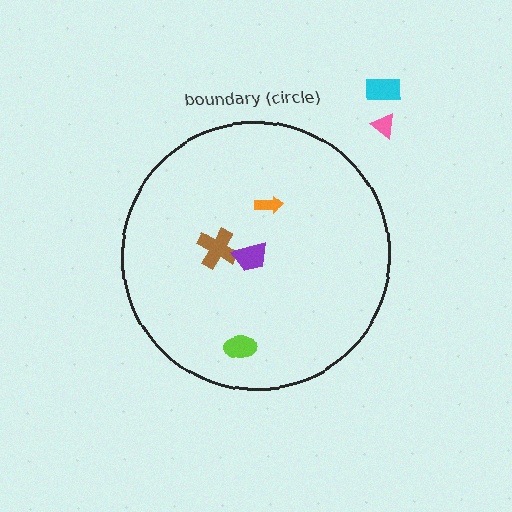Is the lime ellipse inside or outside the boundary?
Inside.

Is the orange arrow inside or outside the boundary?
Inside.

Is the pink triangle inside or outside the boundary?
Outside.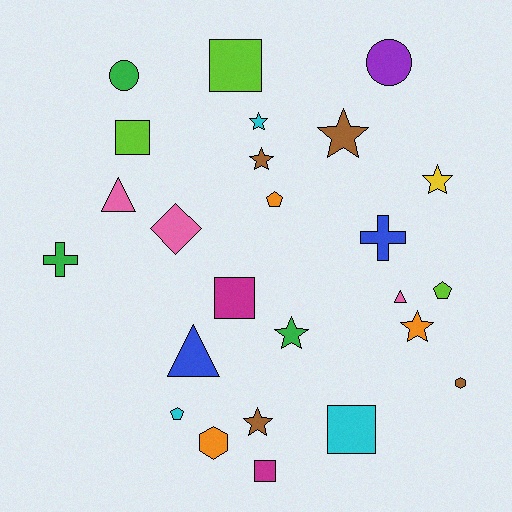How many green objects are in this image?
There are 3 green objects.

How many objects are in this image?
There are 25 objects.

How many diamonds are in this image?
There is 1 diamond.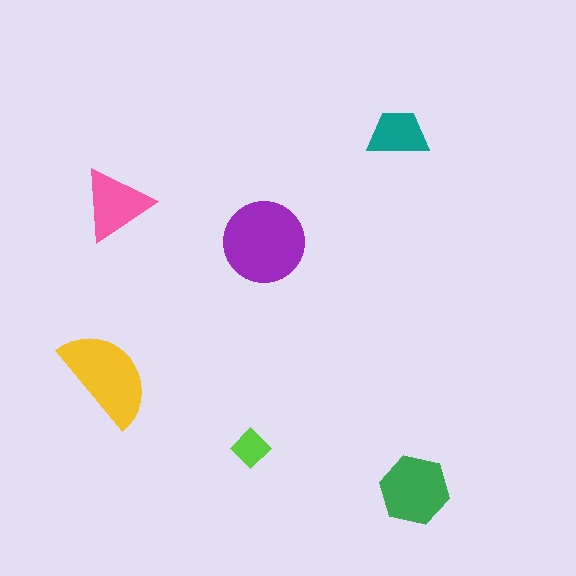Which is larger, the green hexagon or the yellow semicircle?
The yellow semicircle.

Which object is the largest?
The purple circle.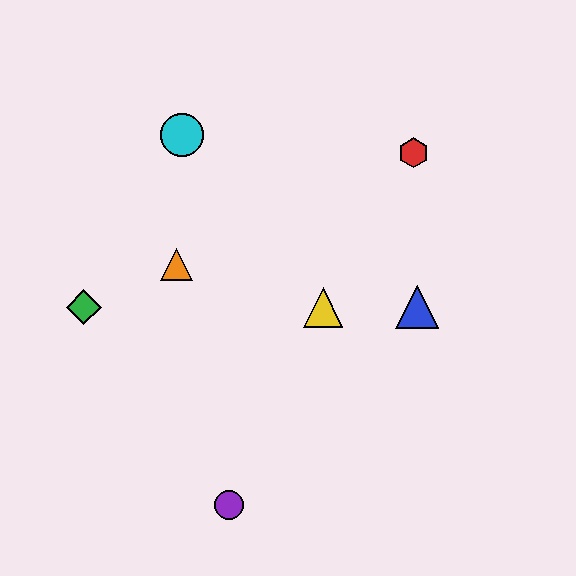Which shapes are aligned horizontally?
The blue triangle, the green diamond, the yellow triangle are aligned horizontally.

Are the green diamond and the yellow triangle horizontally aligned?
Yes, both are at y≈307.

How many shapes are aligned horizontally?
3 shapes (the blue triangle, the green diamond, the yellow triangle) are aligned horizontally.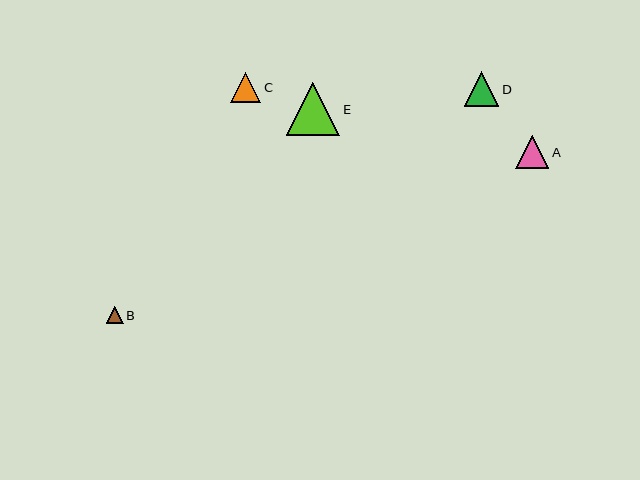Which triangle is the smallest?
Triangle B is the smallest with a size of approximately 17 pixels.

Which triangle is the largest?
Triangle E is the largest with a size of approximately 53 pixels.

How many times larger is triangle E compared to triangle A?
Triangle E is approximately 1.6 times the size of triangle A.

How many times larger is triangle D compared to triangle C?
Triangle D is approximately 1.1 times the size of triangle C.